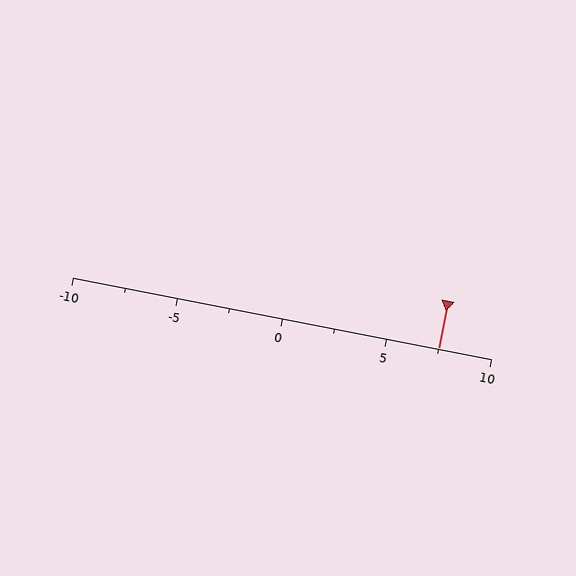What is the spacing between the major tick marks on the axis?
The major ticks are spaced 5 apart.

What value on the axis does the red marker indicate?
The marker indicates approximately 7.5.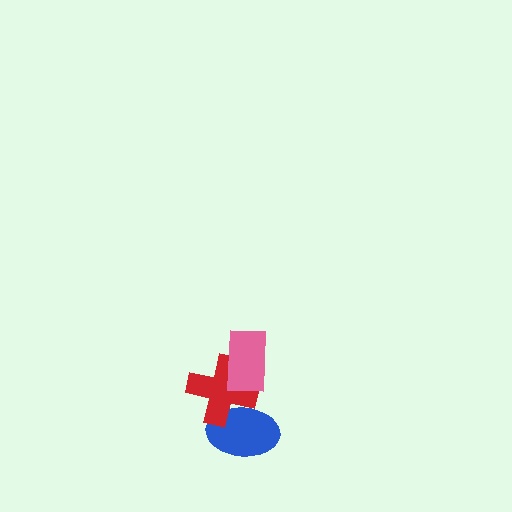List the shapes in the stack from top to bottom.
From top to bottom: the pink rectangle, the red cross, the blue ellipse.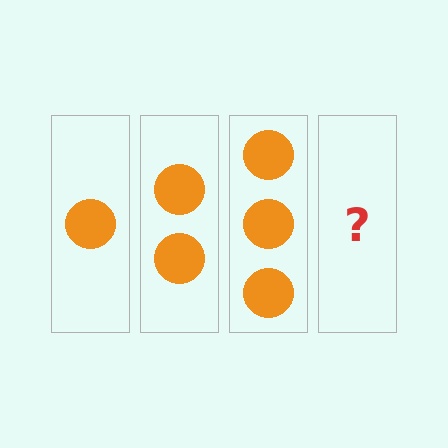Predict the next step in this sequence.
The next step is 4 circles.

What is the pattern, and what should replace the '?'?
The pattern is that each step adds one more circle. The '?' should be 4 circles.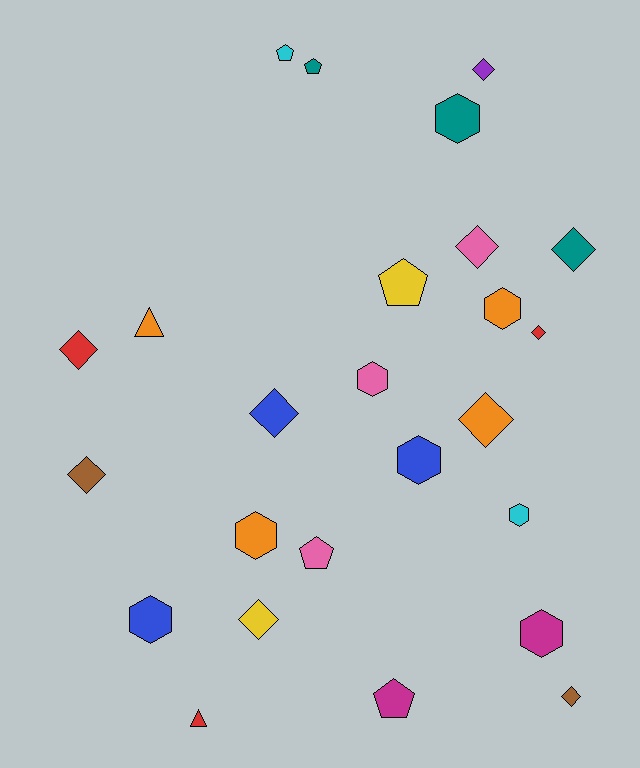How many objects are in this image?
There are 25 objects.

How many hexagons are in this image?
There are 8 hexagons.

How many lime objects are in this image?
There are no lime objects.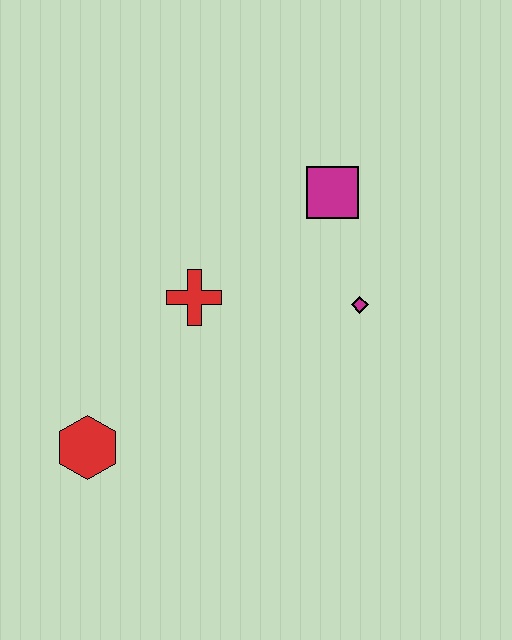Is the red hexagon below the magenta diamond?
Yes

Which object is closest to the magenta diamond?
The magenta square is closest to the magenta diamond.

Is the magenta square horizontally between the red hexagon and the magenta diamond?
Yes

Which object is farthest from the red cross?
The red hexagon is farthest from the red cross.